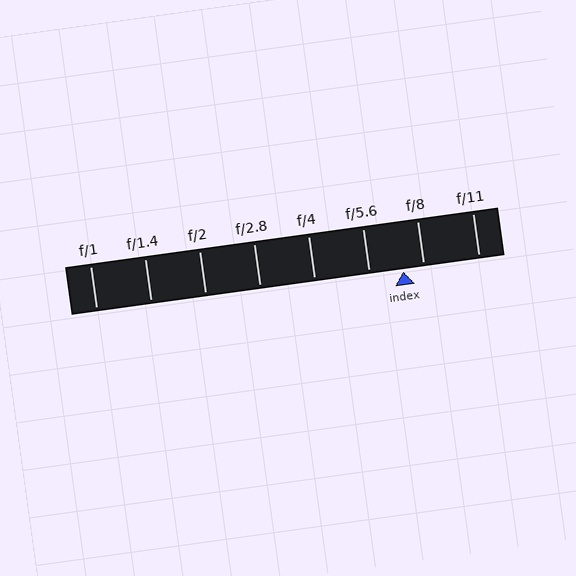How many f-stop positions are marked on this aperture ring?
There are 8 f-stop positions marked.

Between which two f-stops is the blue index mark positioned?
The index mark is between f/5.6 and f/8.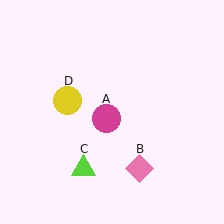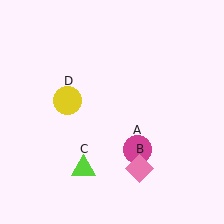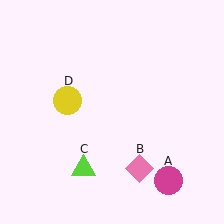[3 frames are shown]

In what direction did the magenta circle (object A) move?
The magenta circle (object A) moved down and to the right.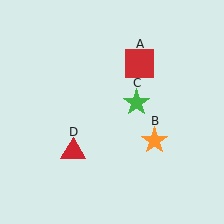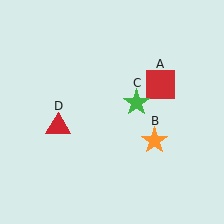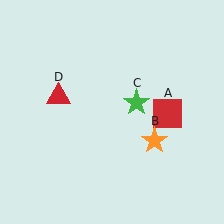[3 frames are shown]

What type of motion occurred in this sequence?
The red square (object A), red triangle (object D) rotated clockwise around the center of the scene.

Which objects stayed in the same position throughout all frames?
Orange star (object B) and green star (object C) remained stationary.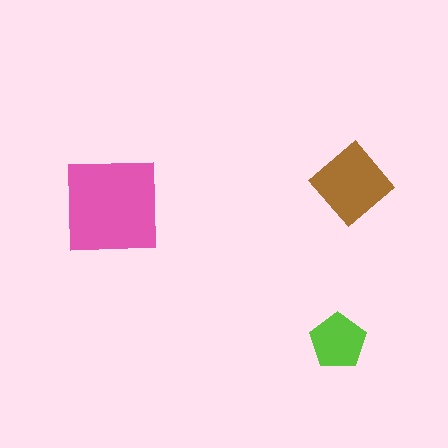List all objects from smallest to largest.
The lime pentagon, the brown diamond, the pink square.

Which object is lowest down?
The lime pentagon is bottommost.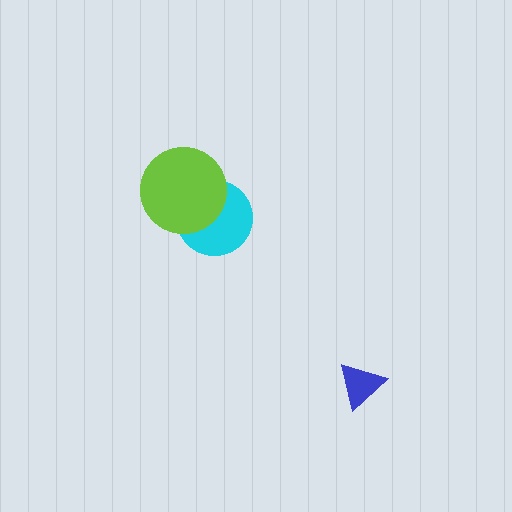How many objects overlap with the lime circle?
1 object overlaps with the lime circle.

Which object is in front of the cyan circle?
The lime circle is in front of the cyan circle.